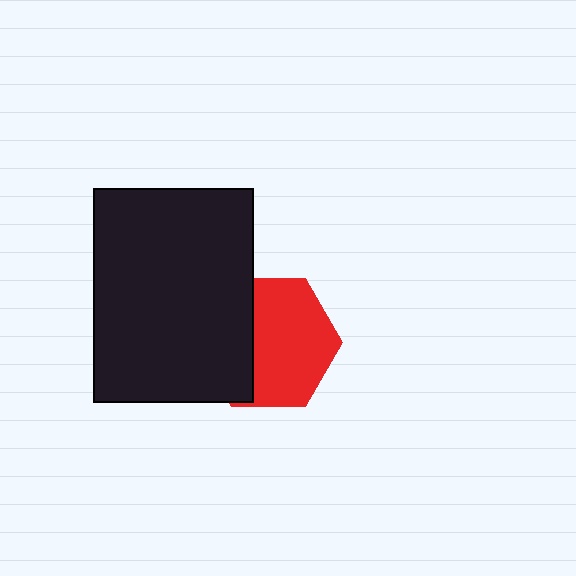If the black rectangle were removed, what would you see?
You would see the complete red hexagon.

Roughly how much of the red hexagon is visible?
About half of it is visible (roughly 64%).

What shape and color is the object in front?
The object in front is a black rectangle.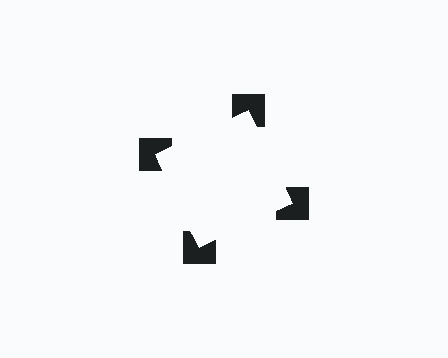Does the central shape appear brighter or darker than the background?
It typically appears slightly brighter than the background, even though no actual brightness change is drawn.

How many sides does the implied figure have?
4 sides.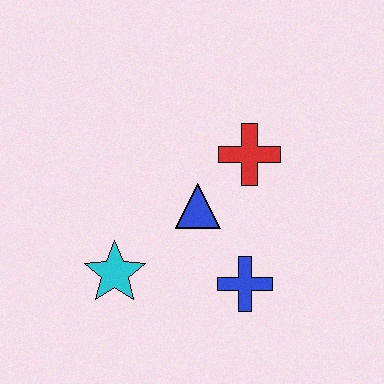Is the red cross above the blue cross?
Yes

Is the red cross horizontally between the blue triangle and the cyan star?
No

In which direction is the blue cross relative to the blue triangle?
The blue cross is below the blue triangle.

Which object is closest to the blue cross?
The blue triangle is closest to the blue cross.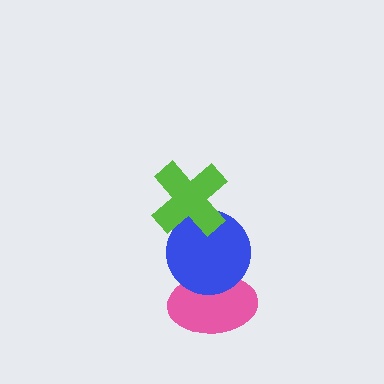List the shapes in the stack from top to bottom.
From top to bottom: the lime cross, the blue circle, the pink ellipse.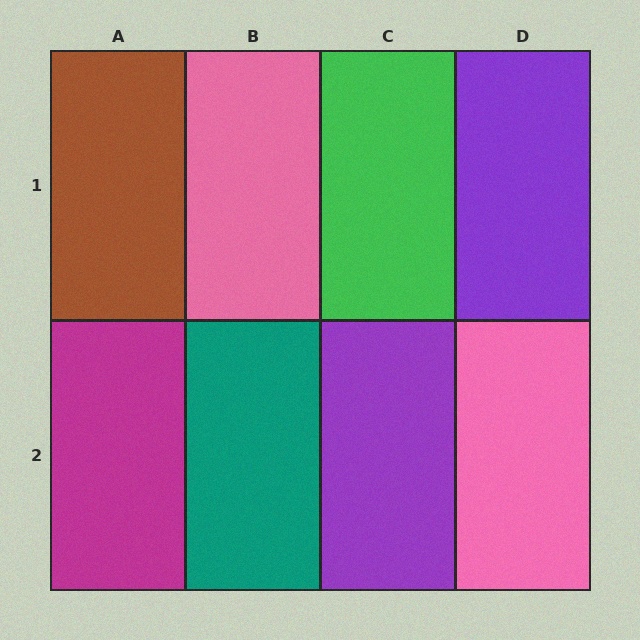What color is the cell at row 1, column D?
Purple.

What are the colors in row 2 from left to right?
Magenta, teal, purple, pink.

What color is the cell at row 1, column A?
Brown.